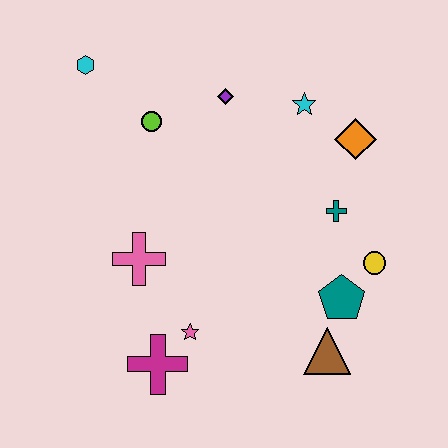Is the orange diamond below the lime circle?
Yes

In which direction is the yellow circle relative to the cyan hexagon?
The yellow circle is to the right of the cyan hexagon.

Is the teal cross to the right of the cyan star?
Yes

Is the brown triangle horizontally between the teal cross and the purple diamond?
Yes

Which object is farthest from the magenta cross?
The cyan hexagon is farthest from the magenta cross.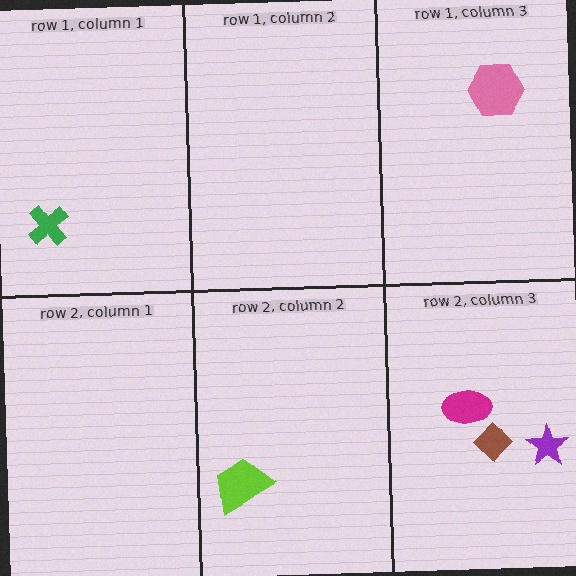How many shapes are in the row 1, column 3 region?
1.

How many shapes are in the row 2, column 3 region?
3.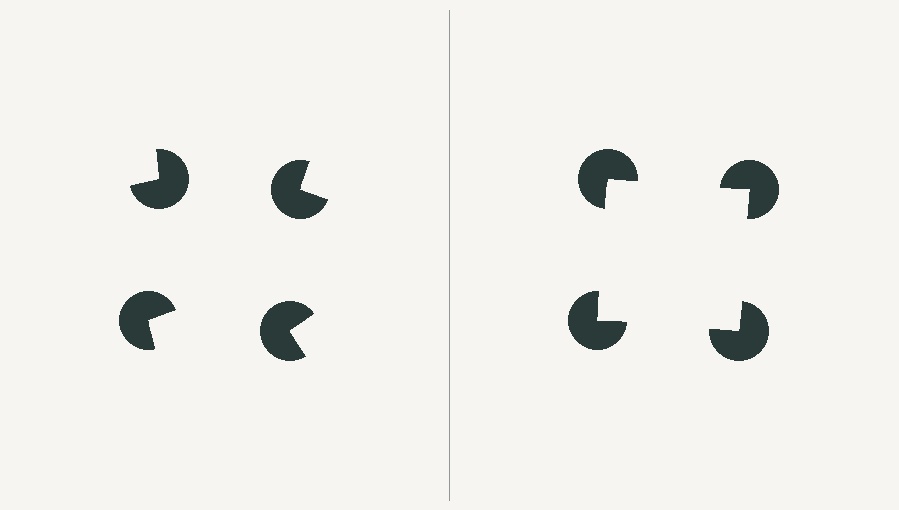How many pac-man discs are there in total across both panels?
8 — 4 on each side.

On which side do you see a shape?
An illusory square appears on the right side. On the left side the wedge cuts are rotated, so no coherent shape forms.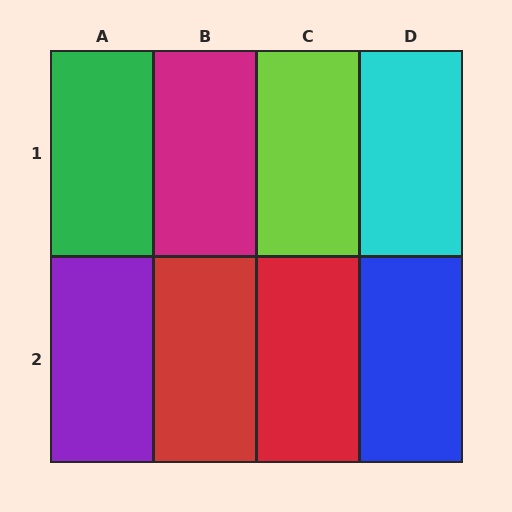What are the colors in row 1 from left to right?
Green, magenta, lime, cyan.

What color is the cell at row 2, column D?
Blue.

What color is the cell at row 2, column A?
Purple.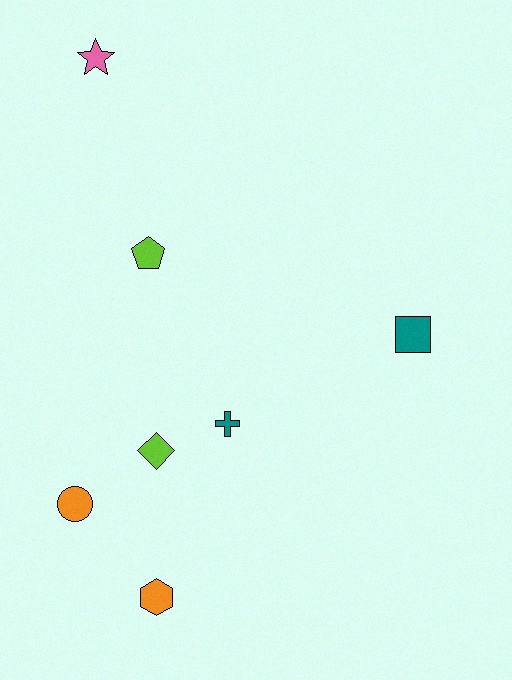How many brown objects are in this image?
There are no brown objects.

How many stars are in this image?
There is 1 star.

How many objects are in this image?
There are 7 objects.